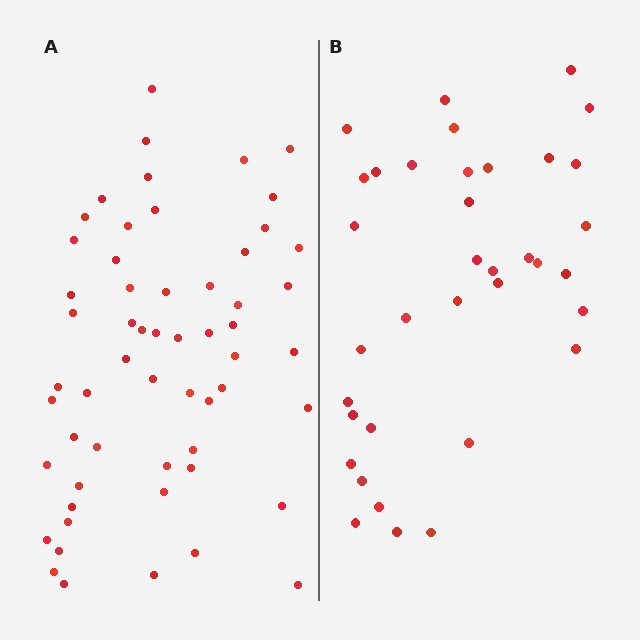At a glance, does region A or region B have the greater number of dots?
Region A (the left region) has more dots.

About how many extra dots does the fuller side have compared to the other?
Region A has approximately 20 more dots than region B.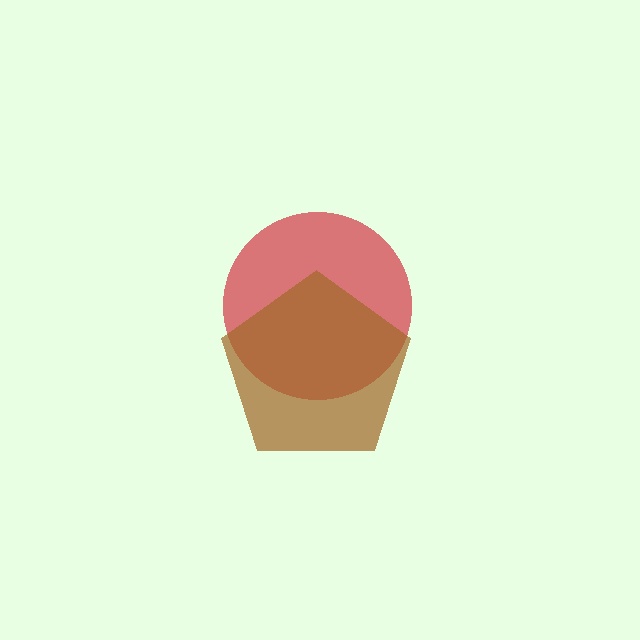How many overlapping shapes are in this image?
There are 2 overlapping shapes in the image.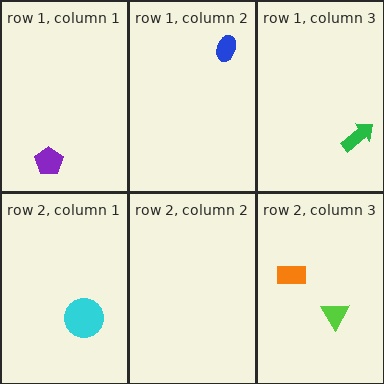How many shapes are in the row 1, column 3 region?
1.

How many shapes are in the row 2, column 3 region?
2.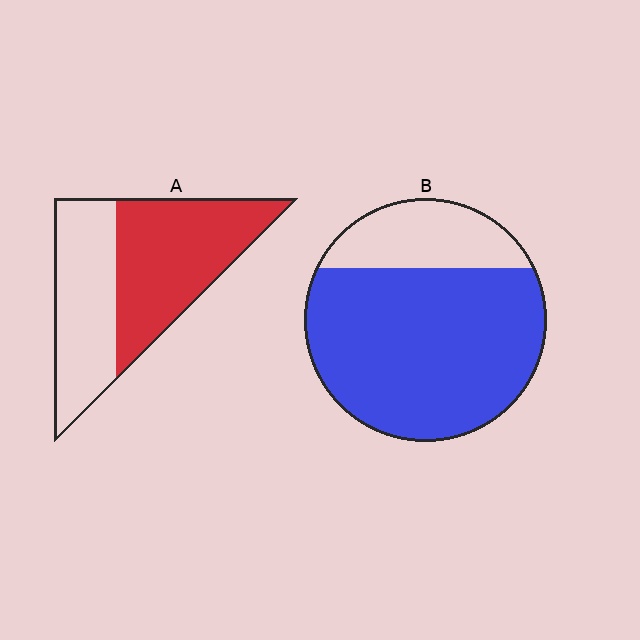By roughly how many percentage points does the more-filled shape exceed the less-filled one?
By roughly 20 percentage points (B over A).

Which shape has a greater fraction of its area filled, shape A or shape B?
Shape B.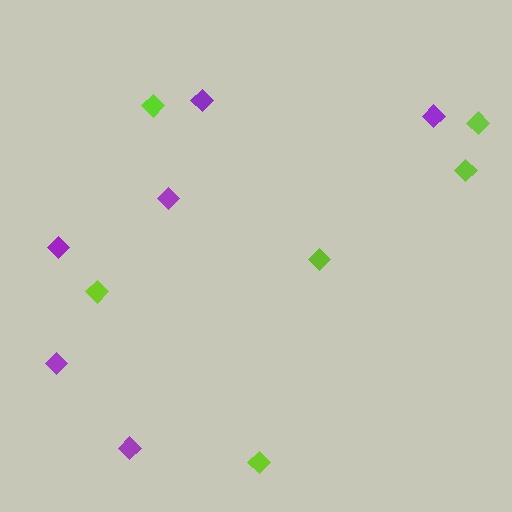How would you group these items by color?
There are 2 groups: one group of purple diamonds (6) and one group of lime diamonds (6).